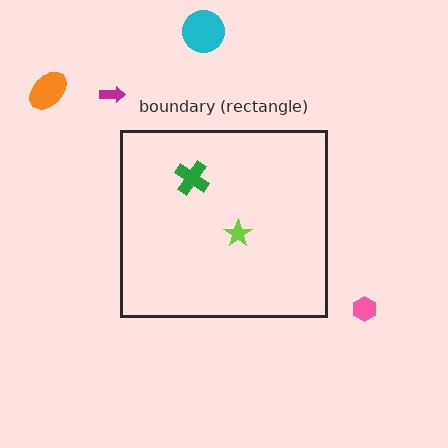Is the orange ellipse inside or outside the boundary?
Outside.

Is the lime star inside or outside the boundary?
Inside.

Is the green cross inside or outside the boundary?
Inside.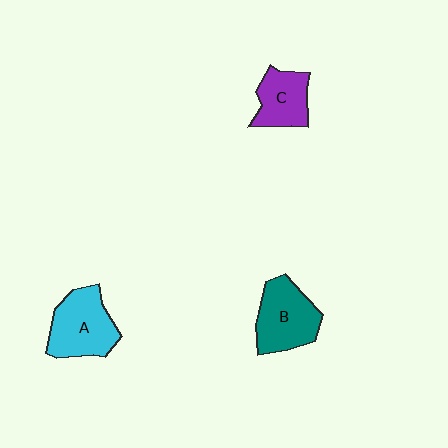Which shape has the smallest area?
Shape C (purple).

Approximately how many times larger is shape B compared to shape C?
Approximately 1.3 times.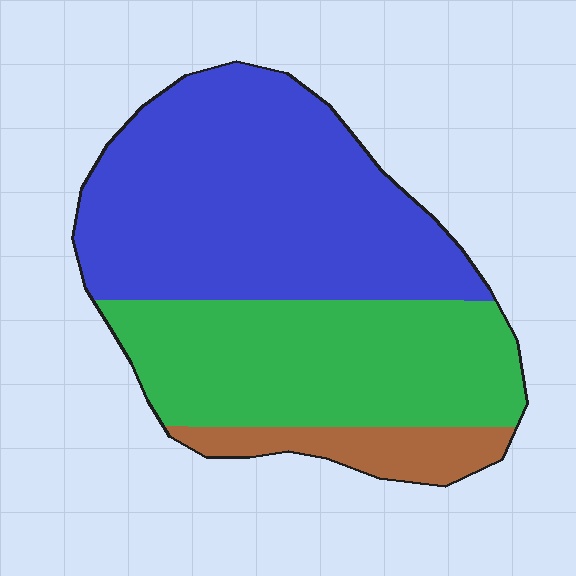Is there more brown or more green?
Green.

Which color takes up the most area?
Blue, at roughly 50%.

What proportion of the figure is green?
Green covers 38% of the figure.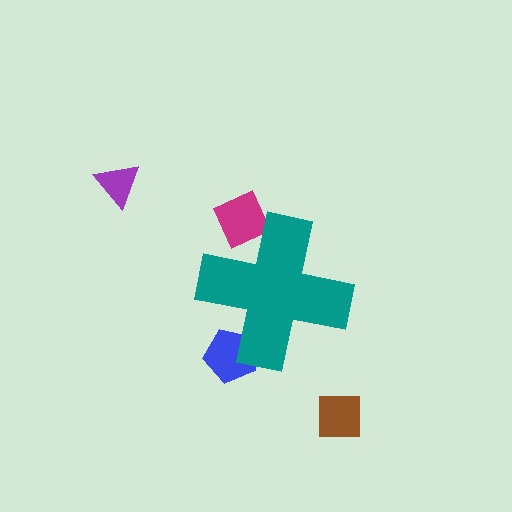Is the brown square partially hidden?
No, the brown square is fully visible.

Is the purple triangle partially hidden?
No, the purple triangle is fully visible.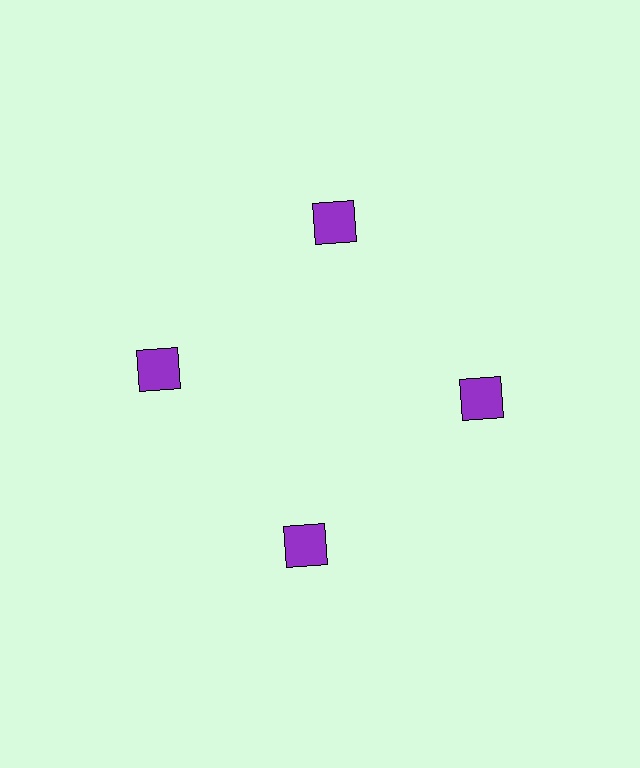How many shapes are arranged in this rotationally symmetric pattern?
There are 4 shapes, arranged in 4 groups of 1.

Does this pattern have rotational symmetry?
Yes, this pattern has 4-fold rotational symmetry. It looks the same after rotating 90 degrees around the center.